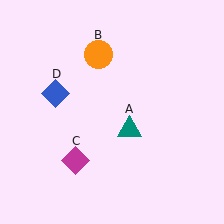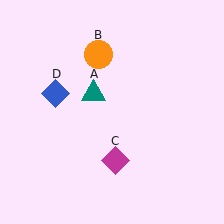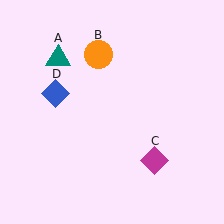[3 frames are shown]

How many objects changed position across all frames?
2 objects changed position: teal triangle (object A), magenta diamond (object C).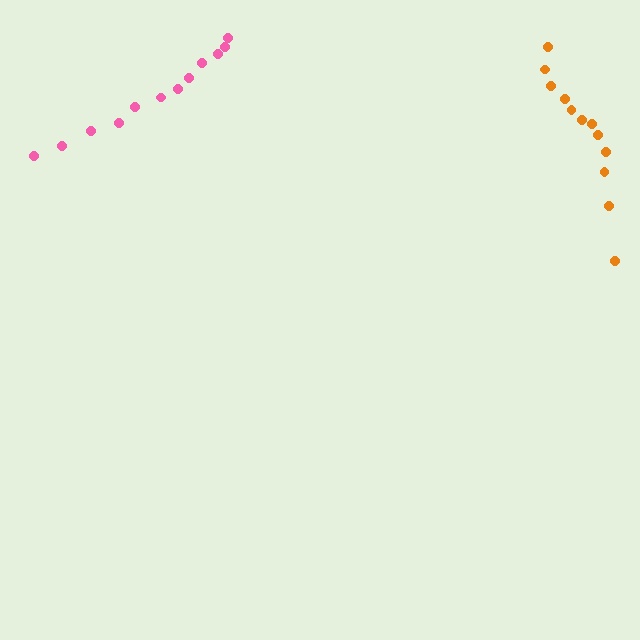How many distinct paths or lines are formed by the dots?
There are 2 distinct paths.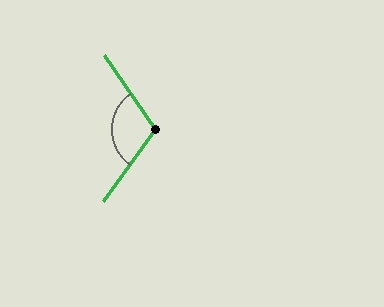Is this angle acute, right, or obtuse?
It is obtuse.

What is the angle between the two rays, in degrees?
Approximately 110 degrees.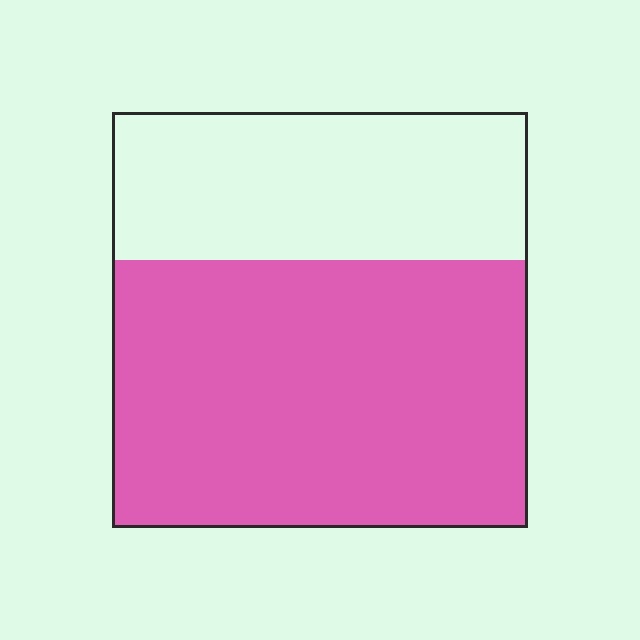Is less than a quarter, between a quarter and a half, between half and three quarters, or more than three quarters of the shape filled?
Between half and three quarters.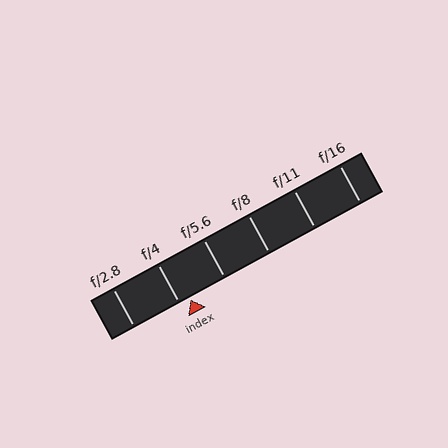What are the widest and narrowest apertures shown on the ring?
The widest aperture shown is f/2.8 and the narrowest is f/16.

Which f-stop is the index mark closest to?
The index mark is closest to f/4.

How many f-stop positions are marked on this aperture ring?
There are 6 f-stop positions marked.